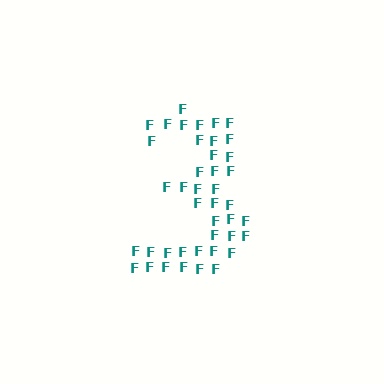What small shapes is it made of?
It is made of small letter F's.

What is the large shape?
The large shape is the digit 3.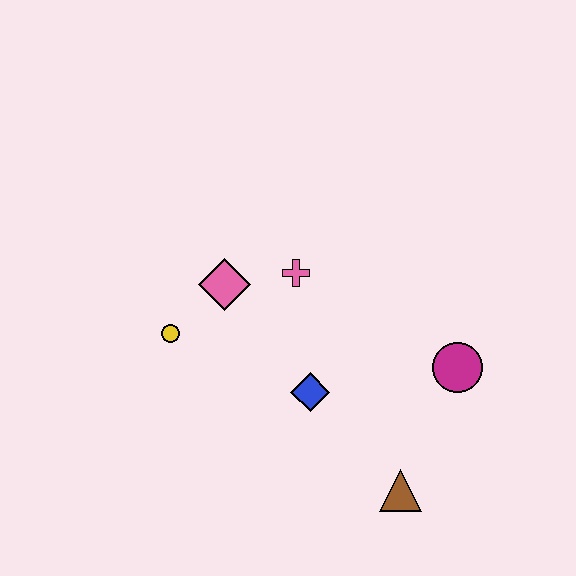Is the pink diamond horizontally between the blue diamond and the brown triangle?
No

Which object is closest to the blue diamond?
The pink cross is closest to the blue diamond.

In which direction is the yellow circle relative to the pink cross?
The yellow circle is to the left of the pink cross.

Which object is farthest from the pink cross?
The brown triangle is farthest from the pink cross.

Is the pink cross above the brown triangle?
Yes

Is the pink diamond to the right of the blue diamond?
No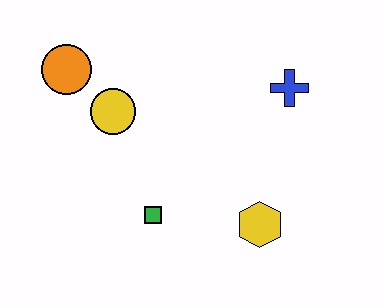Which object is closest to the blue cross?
The yellow hexagon is closest to the blue cross.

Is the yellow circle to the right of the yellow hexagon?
No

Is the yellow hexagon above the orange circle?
No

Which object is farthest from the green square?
The blue cross is farthest from the green square.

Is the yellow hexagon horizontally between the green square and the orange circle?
No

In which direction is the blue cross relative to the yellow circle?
The blue cross is to the right of the yellow circle.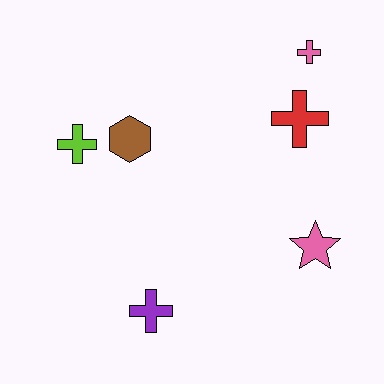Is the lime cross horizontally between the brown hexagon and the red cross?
No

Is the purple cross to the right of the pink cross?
No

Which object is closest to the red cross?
The pink cross is closest to the red cross.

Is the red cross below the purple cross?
No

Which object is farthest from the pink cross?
The purple cross is farthest from the pink cross.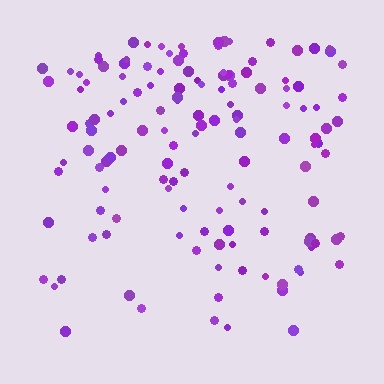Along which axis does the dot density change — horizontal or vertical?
Vertical.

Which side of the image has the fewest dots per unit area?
The bottom.